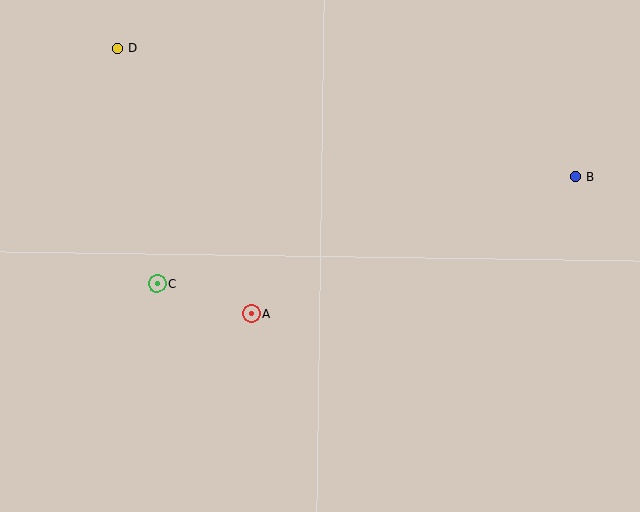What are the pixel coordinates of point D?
Point D is at (117, 49).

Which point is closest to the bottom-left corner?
Point C is closest to the bottom-left corner.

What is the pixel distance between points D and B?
The distance between D and B is 476 pixels.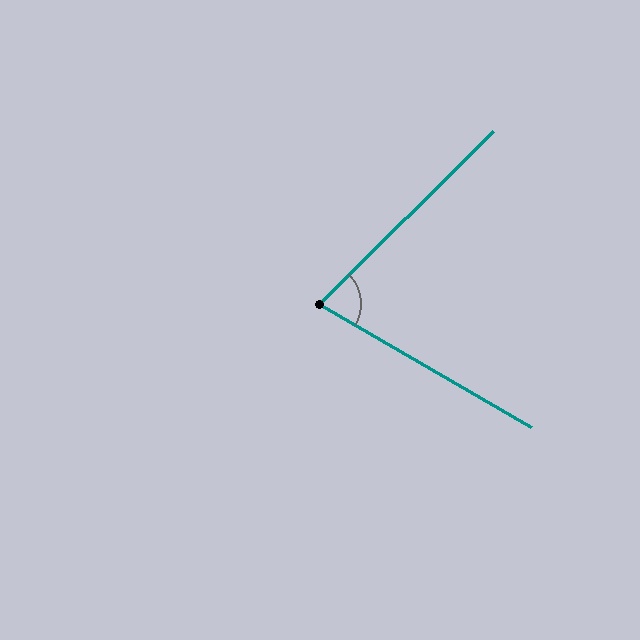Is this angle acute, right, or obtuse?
It is acute.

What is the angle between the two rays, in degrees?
Approximately 75 degrees.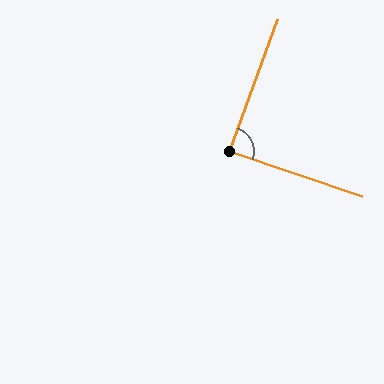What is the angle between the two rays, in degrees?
Approximately 89 degrees.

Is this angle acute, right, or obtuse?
It is approximately a right angle.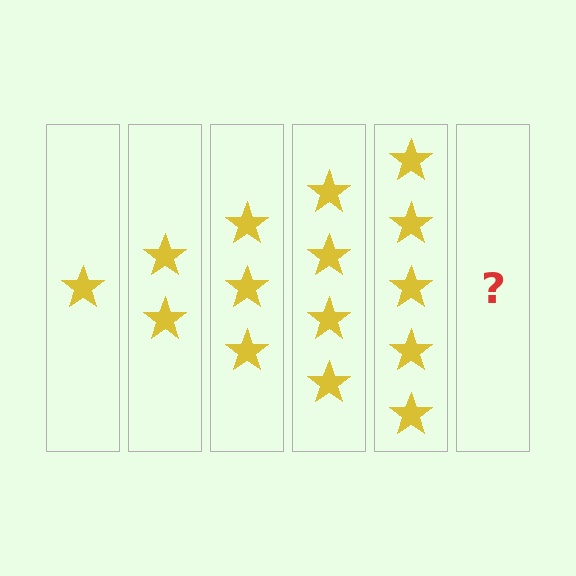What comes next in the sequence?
The next element should be 6 stars.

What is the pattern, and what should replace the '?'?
The pattern is that each step adds one more star. The '?' should be 6 stars.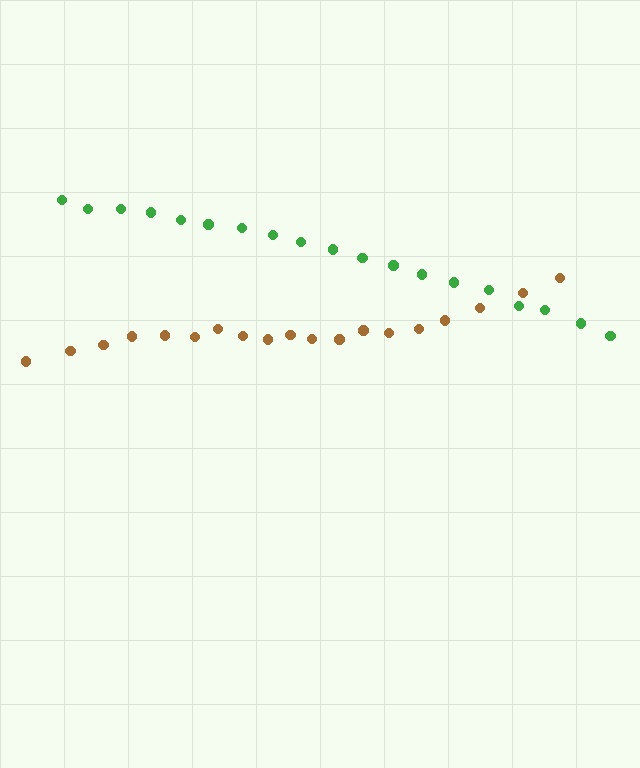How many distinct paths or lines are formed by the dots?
There are 2 distinct paths.